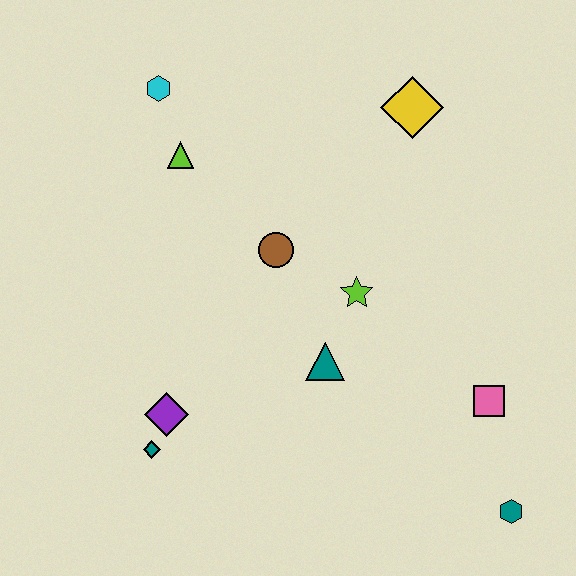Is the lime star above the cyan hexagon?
No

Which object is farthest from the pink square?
The cyan hexagon is farthest from the pink square.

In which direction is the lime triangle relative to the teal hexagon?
The lime triangle is above the teal hexagon.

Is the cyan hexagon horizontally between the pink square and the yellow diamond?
No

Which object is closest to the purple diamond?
The teal diamond is closest to the purple diamond.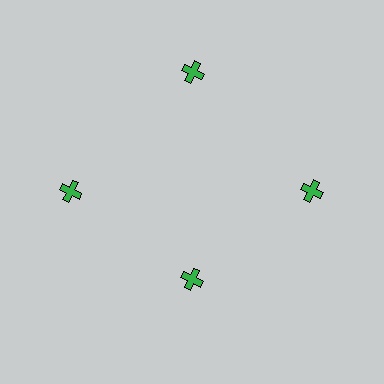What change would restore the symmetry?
The symmetry would be restored by moving it outward, back onto the ring so that all 4 crosses sit at equal angles and equal distance from the center.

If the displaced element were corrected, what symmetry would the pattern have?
It would have 4-fold rotational symmetry — the pattern would map onto itself every 90 degrees.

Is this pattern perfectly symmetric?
No. The 4 green crosses are arranged in a ring, but one element near the 6 o'clock position is pulled inward toward the center, breaking the 4-fold rotational symmetry.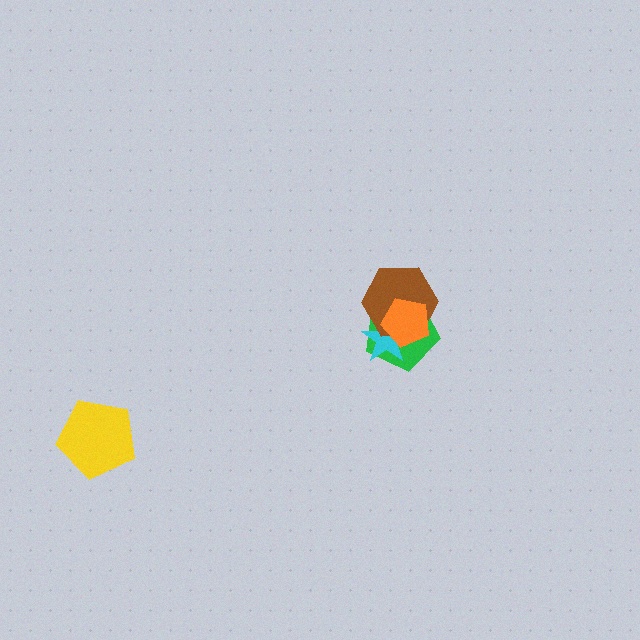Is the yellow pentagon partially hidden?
No, no other shape covers it.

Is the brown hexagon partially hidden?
Yes, it is partially covered by another shape.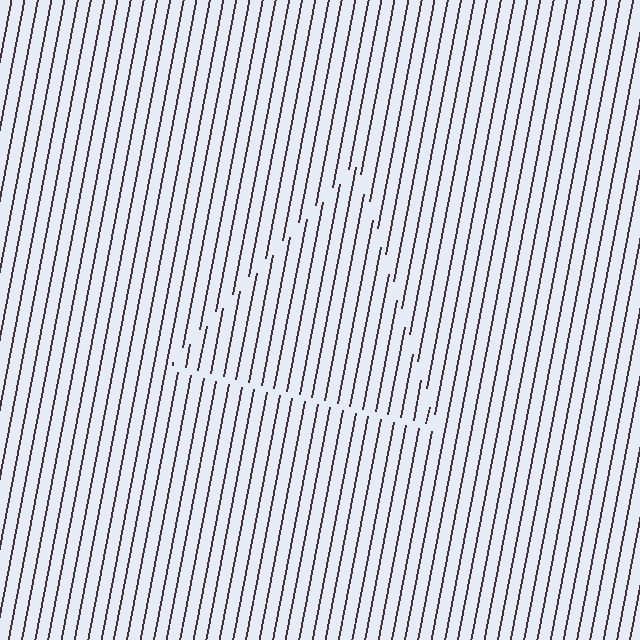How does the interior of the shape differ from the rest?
The interior of the shape contains the same grating, shifted by half a period — the contour is defined by the phase discontinuity where line-ends from the inner and outer gratings abut.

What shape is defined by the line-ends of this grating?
An illusory triangle. The interior of the shape contains the same grating, shifted by half a period — the contour is defined by the phase discontinuity where line-ends from the inner and outer gratings abut.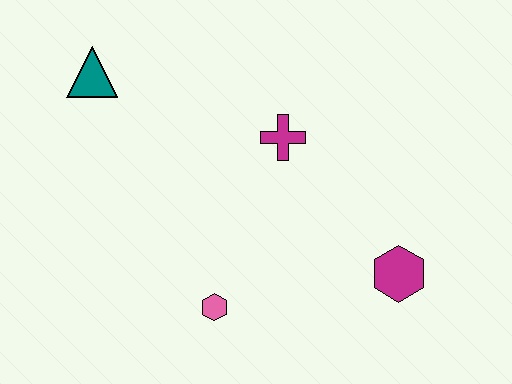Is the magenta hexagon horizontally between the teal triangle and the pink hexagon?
No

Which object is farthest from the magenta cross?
The teal triangle is farthest from the magenta cross.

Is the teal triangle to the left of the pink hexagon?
Yes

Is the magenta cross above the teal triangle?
No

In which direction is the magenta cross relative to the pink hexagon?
The magenta cross is above the pink hexagon.